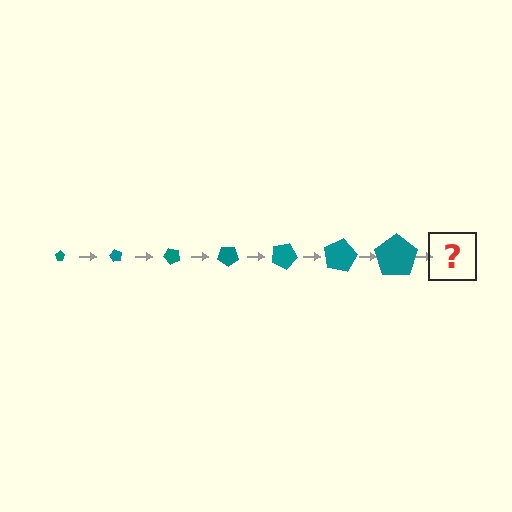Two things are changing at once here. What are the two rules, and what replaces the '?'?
The two rules are that the pentagon grows larger each step and it rotates 60 degrees each step. The '?' should be a pentagon, larger than the previous one and rotated 420 degrees from the start.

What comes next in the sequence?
The next element should be a pentagon, larger than the previous one and rotated 420 degrees from the start.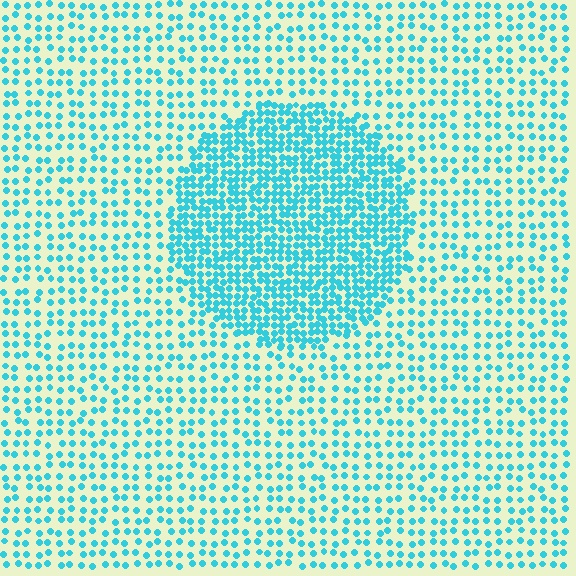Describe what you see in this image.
The image contains small cyan elements arranged at two different densities. A circle-shaped region is visible where the elements are more densely packed than the surrounding area.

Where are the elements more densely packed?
The elements are more densely packed inside the circle boundary.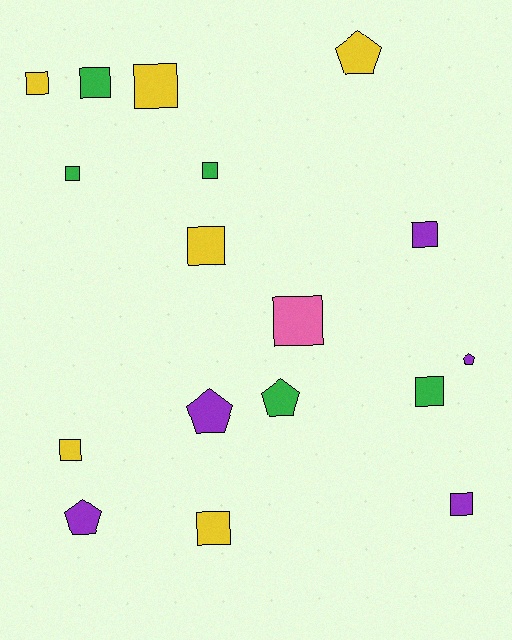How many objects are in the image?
There are 17 objects.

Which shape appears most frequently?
Square, with 12 objects.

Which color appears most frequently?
Yellow, with 6 objects.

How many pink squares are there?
There is 1 pink square.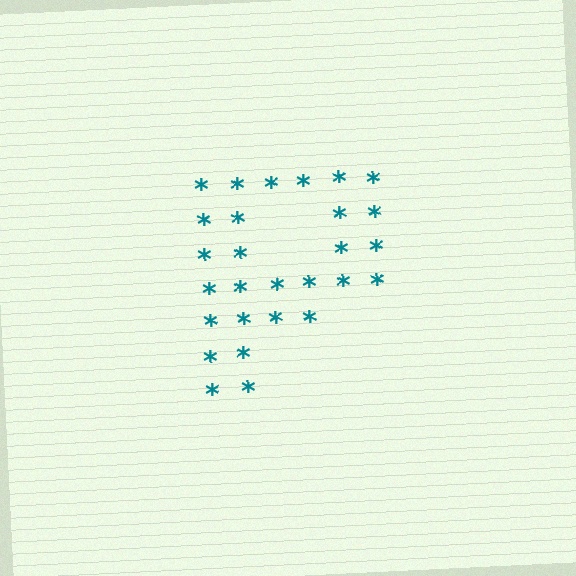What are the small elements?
The small elements are asterisks.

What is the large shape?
The large shape is the letter P.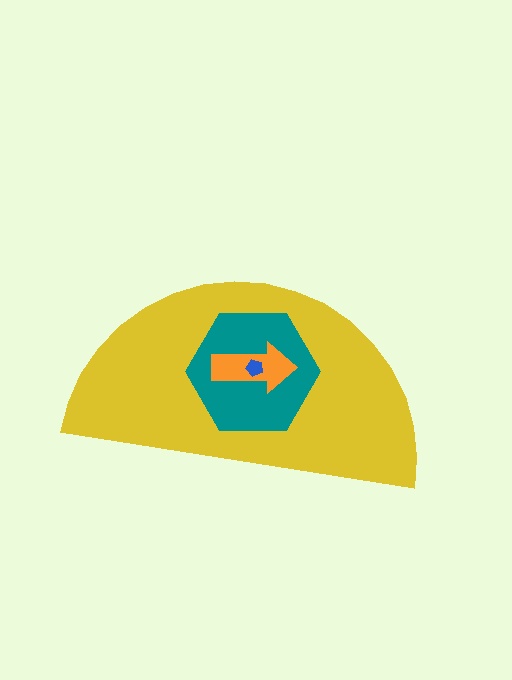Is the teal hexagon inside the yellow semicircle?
Yes.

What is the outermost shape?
The yellow semicircle.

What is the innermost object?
The blue pentagon.